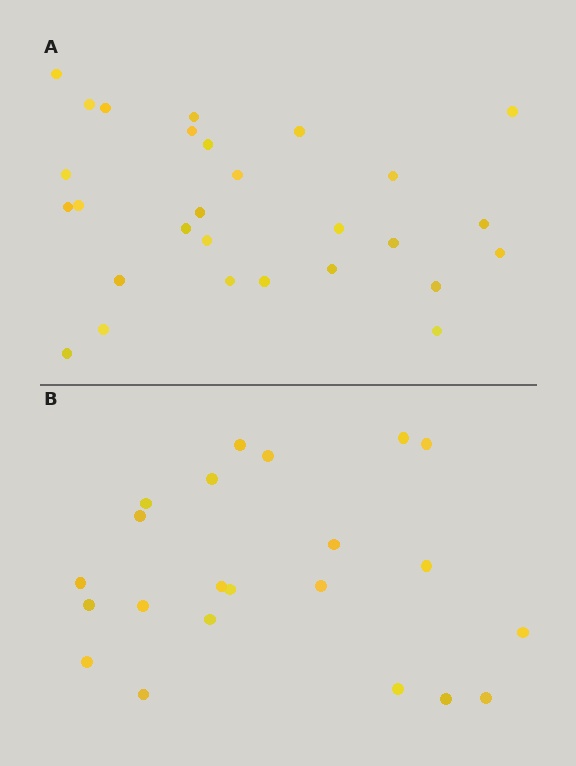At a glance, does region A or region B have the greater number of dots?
Region A (the top region) has more dots.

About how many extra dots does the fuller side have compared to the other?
Region A has about 6 more dots than region B.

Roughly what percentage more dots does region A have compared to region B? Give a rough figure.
About 25% more.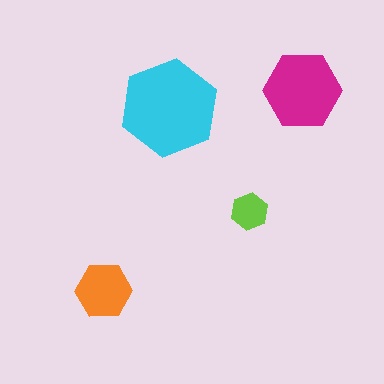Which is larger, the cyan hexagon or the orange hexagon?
The cyan one.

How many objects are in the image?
There are 4 objects in the image.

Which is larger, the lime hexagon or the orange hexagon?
The orange one.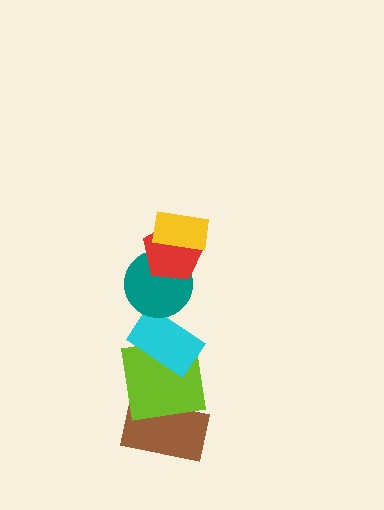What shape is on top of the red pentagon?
The yellow rectangle is on top of the red pentagon.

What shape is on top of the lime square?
The cyan rectangle is on top of the lime square.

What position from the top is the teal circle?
The teal circle is 3rd from the top.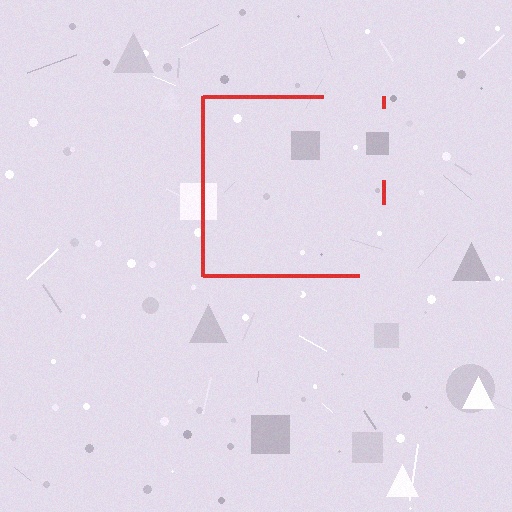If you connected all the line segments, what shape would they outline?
They would outline a square.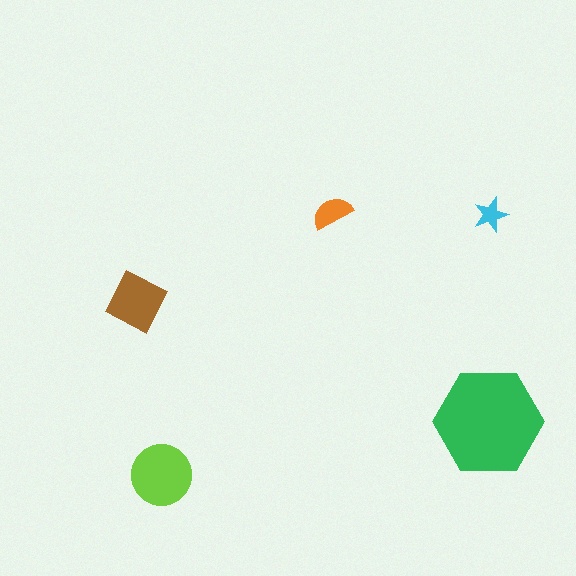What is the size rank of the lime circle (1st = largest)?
2nd.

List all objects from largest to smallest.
The green hexagon, the lime circle, the brown square, the orange semicircle, the cyan star.